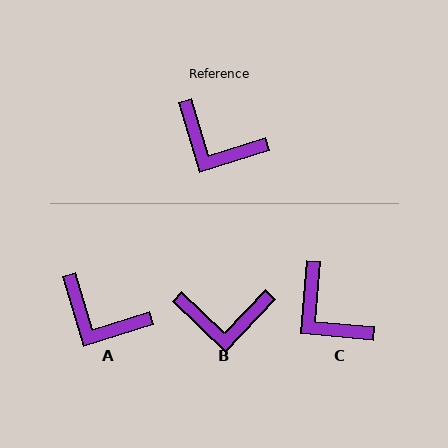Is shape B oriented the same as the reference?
No, it is off by about 29 degrees.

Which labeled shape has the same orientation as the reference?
A.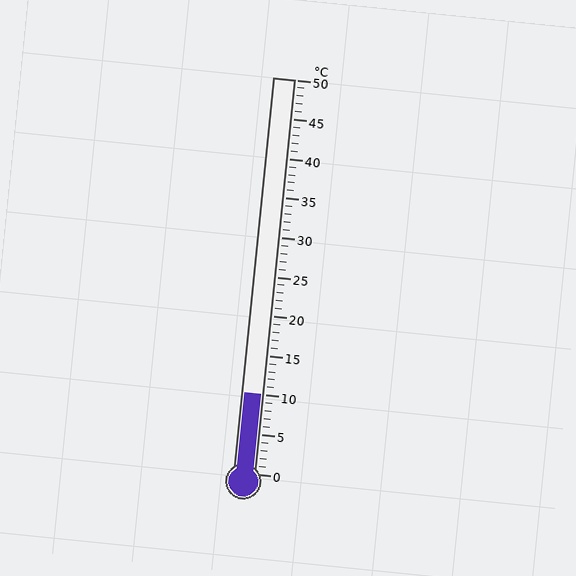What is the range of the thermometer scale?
The thermometer scale ranges from 0°C to 50°C.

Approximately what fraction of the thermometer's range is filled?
The thermometer is filled to approximately 20% of its range.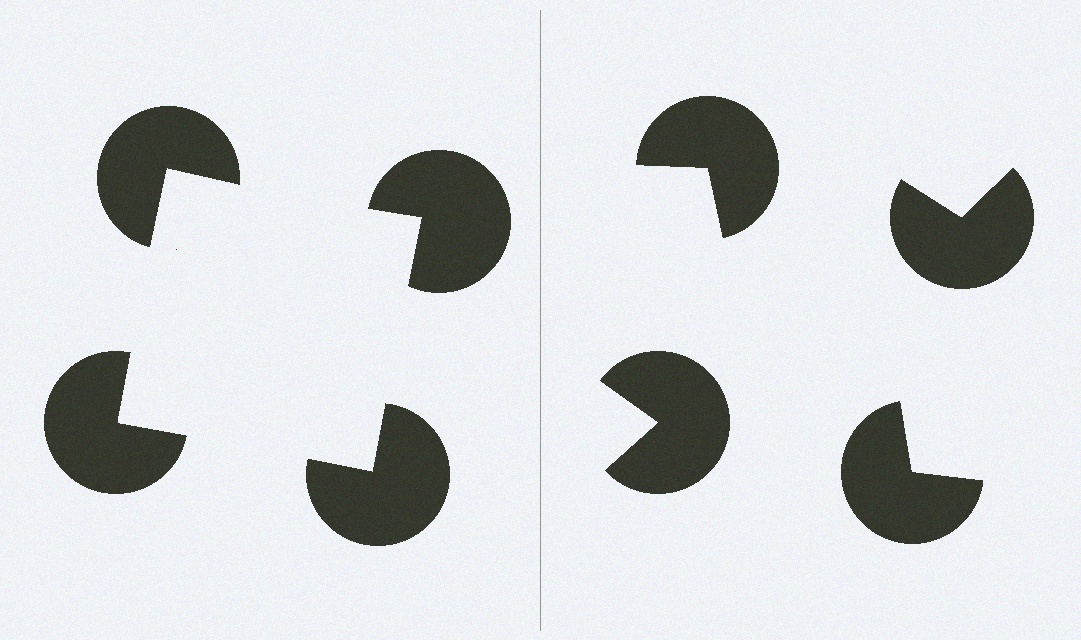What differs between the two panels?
The pac-man discs are positioned identically on both sides; only the wedge orientations differ. On the left they align to a square; on the right they are misaligned.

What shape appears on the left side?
An illusory square.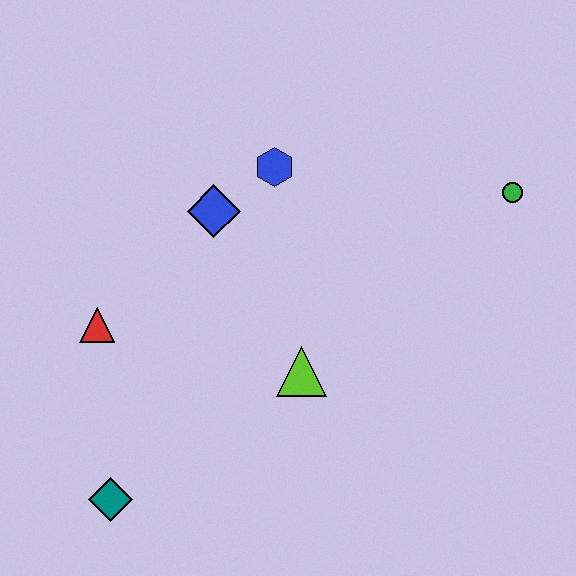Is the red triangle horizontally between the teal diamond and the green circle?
No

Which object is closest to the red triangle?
The blue diamond is closest to the red triangle.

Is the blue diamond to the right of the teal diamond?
Yes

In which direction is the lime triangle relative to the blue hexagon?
The lime triangle is below the blue hexagon.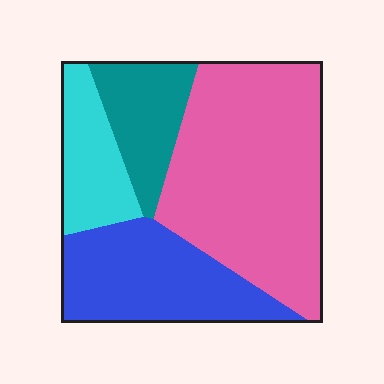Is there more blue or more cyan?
Blue.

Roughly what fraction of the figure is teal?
Teal takes up less than a sixth of the figure.